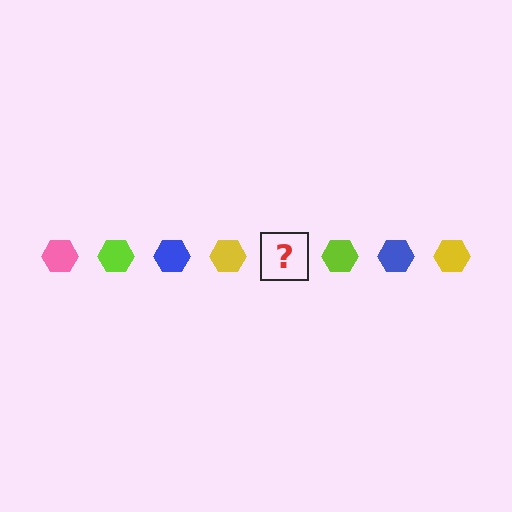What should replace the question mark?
The question mark should be replaced with a pink hexagon.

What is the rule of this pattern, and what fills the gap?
The rule is that the pattern cycles through pink, lime, blue, yellow hexagons. The gap should be filled with a pink hexagon.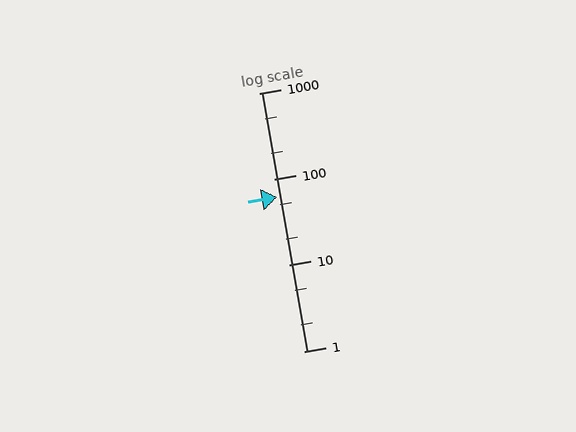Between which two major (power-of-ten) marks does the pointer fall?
The pointer is between 10 and 100.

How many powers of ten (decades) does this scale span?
The scale spans 3 decades, from 1 to 1000.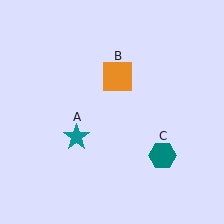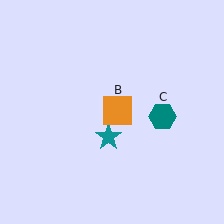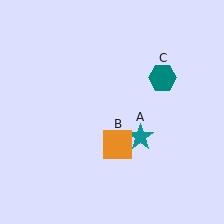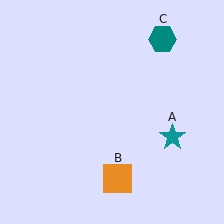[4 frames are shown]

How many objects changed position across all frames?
3 objects changed position: teal star (object A), orange square (object B), teal hexagon (object C).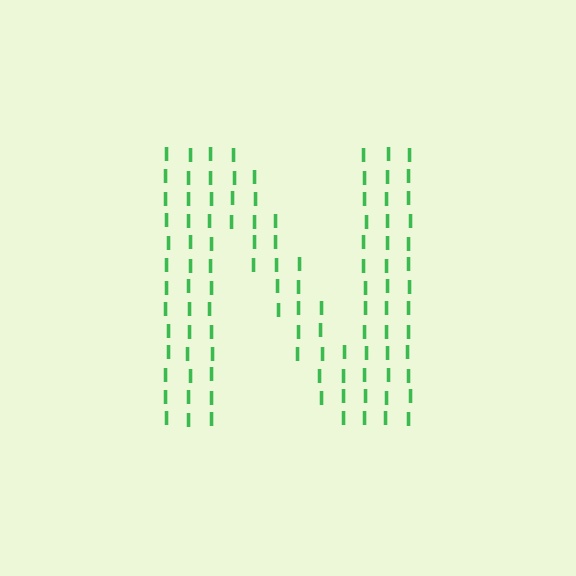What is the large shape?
The large shape is the letter N.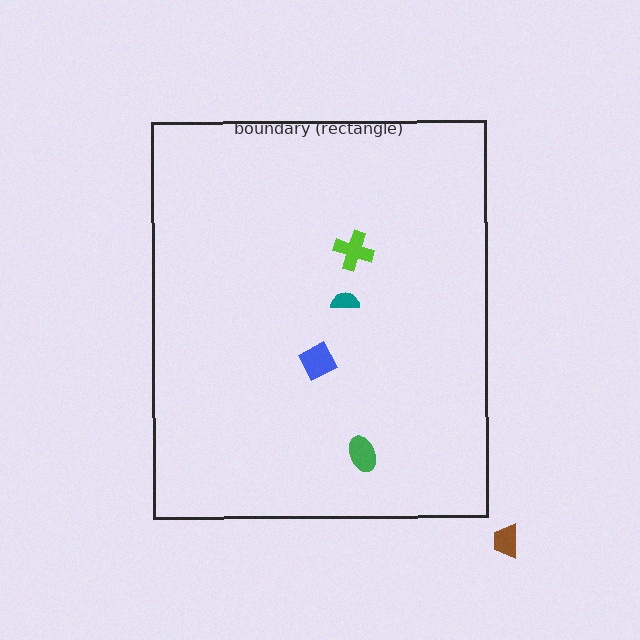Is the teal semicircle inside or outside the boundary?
Inside.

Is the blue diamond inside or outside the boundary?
Inside.